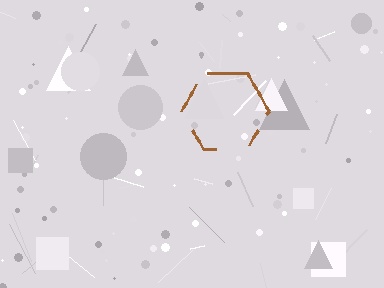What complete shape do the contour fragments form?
The contour fragments form a hexagon.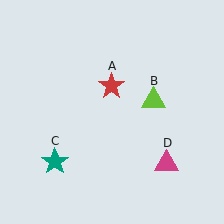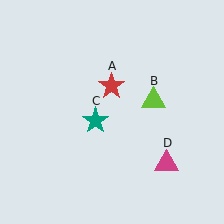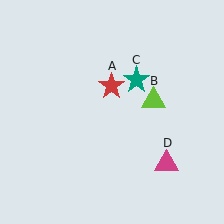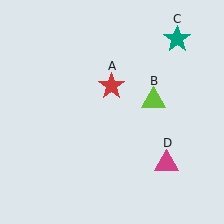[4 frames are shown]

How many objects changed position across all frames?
1 object changed position: teal star (object C).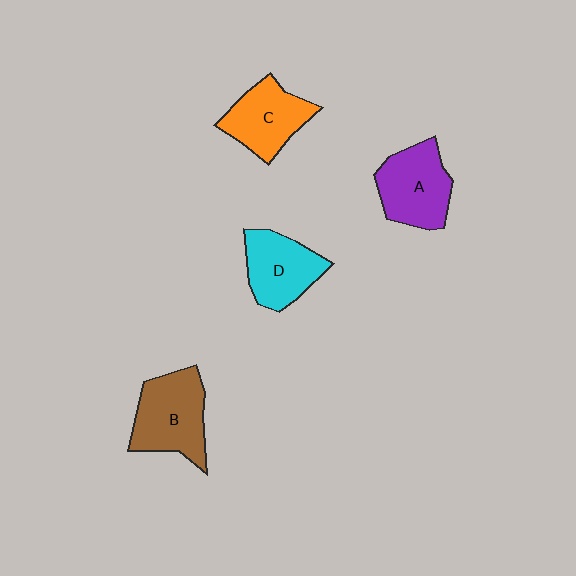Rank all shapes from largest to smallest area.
From largest to smallest: B (brown), A (purple), C (orange), D (cyan).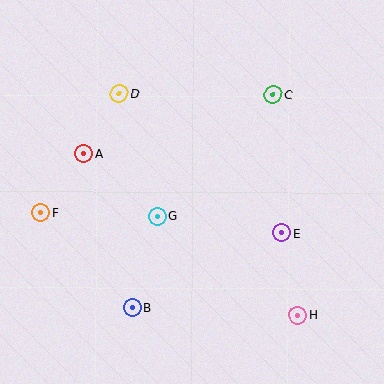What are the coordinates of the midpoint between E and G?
The midpoint between E and G is at (219, 225).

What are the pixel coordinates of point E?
Point E is at (282, 233).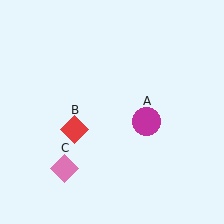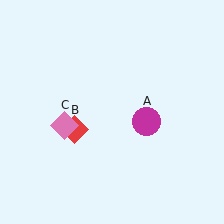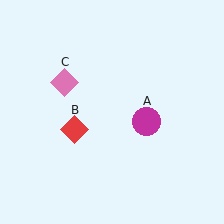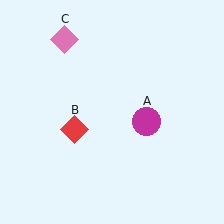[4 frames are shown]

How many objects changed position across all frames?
1 object changed position: pink diamond (object C).